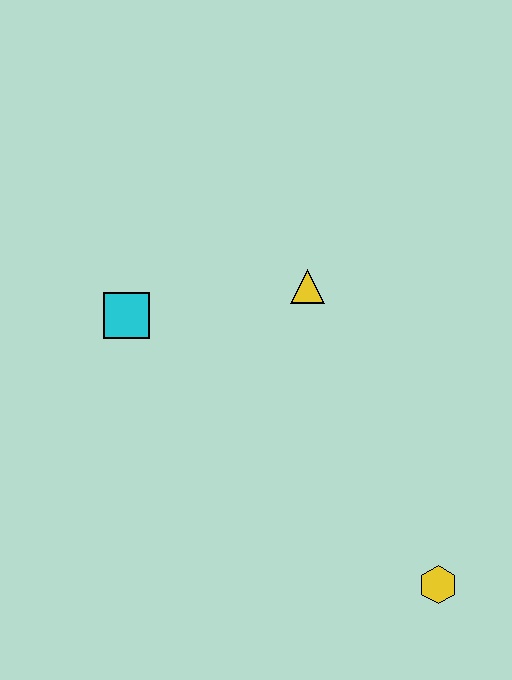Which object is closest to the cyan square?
The yellow triangle is closest to the cyan square.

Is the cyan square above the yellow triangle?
No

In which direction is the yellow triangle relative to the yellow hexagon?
The yellow triangle is above the yellow hexagon.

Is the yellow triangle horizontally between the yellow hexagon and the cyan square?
Yes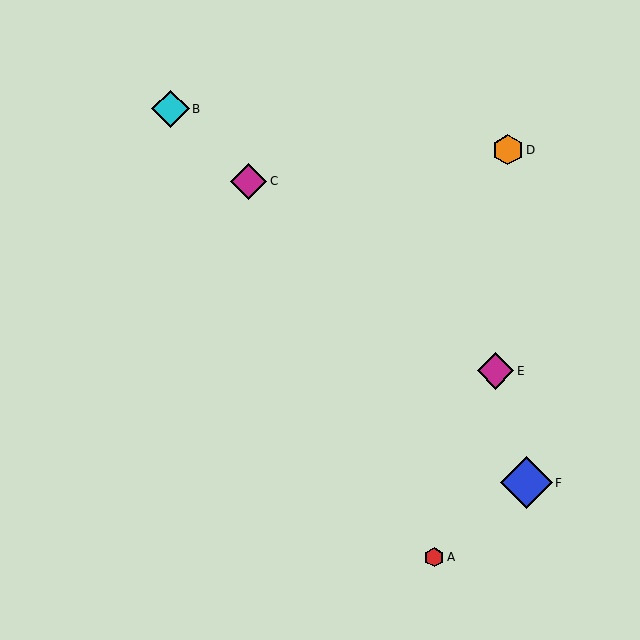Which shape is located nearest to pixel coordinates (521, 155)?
The orange hexagon (labeled D) at (508, 150) is nearest to that location.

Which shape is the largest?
The blue diamond (labeled F) is the largest.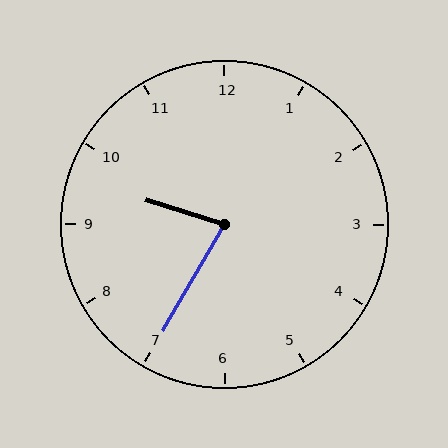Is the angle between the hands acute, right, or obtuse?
It is acute.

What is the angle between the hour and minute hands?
Approximately 78 degrees.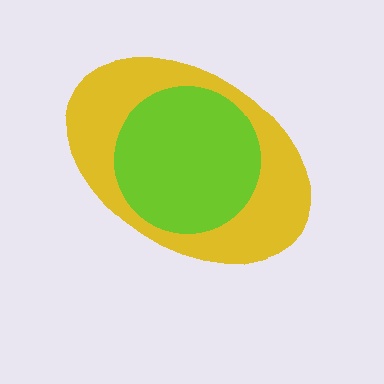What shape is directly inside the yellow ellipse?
The lime circle.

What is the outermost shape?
The yellow ellipse.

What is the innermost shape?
The lime circle.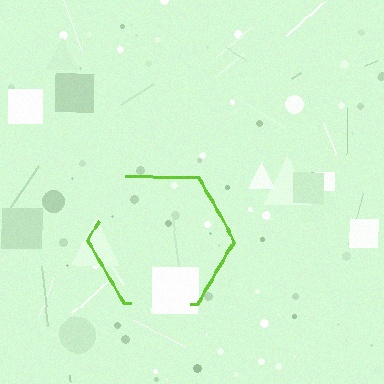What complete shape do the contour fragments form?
The contour fragments form a hexagon.